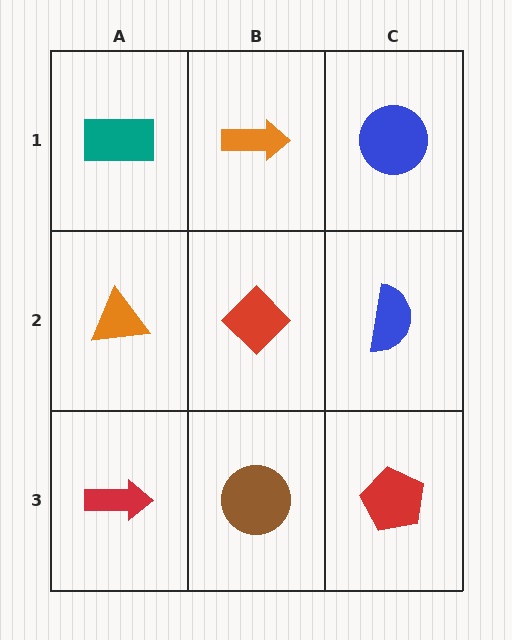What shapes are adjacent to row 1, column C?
A blue semicircle (row 2, column C), an orange arrow (row 1, column B).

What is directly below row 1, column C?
A blue semicircle.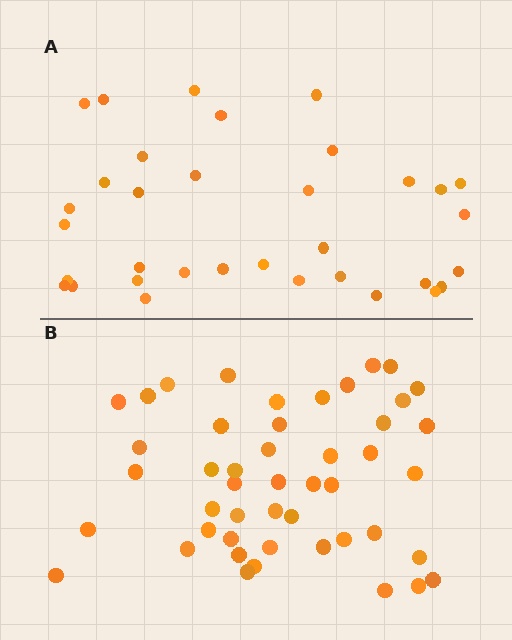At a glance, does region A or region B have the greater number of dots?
Region B (the bottom region) has more dots.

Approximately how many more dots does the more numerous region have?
Region B has approximately 15 more dots than region A.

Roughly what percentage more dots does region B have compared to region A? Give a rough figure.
About 40% more.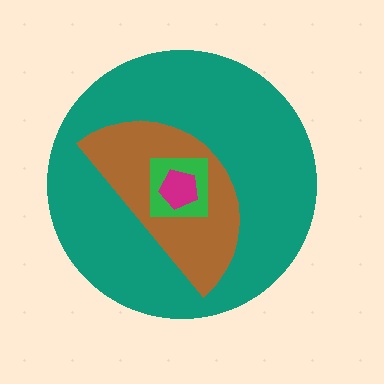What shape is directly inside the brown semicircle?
The green square.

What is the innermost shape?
The magenta pentagon.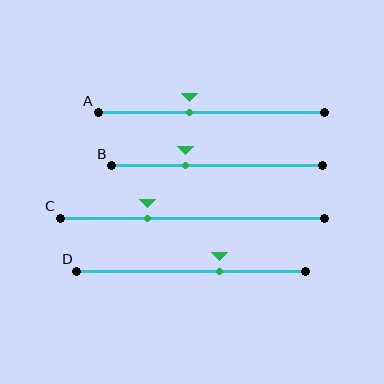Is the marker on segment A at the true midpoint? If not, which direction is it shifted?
No, the marker on segment A is shifted to the left by about 10% of the segment length.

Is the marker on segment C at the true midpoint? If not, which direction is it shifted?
No, the marker on segment C is shifted to the left by about 17% of the segment length.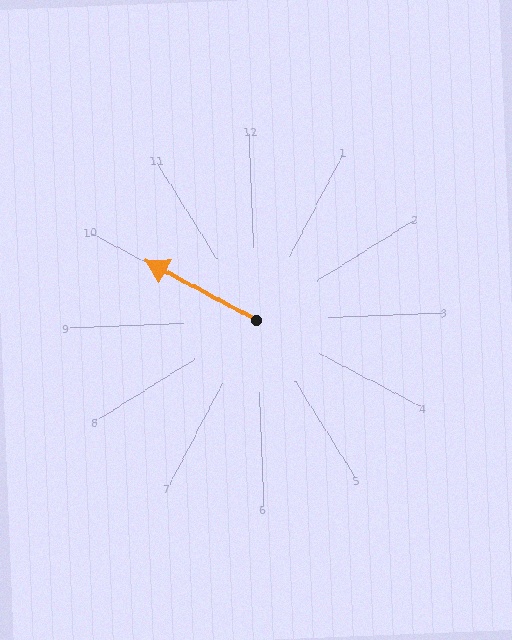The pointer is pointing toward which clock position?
Roughly 10 o'clock.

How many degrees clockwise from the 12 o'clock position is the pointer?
Approximately 300 degrees.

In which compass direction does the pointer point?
Northwest.